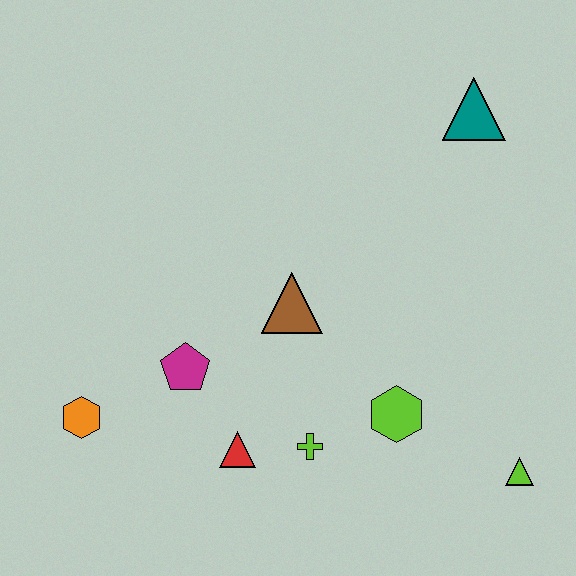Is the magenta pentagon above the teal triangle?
No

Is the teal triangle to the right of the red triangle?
Yes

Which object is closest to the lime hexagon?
The lime cross is closest to the lime hexagon.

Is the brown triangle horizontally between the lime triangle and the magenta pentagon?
Yes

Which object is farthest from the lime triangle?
The orange hexagon is farthest from the lime triangle.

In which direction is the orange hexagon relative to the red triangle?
The orange hexagon is to the left of the red triangle.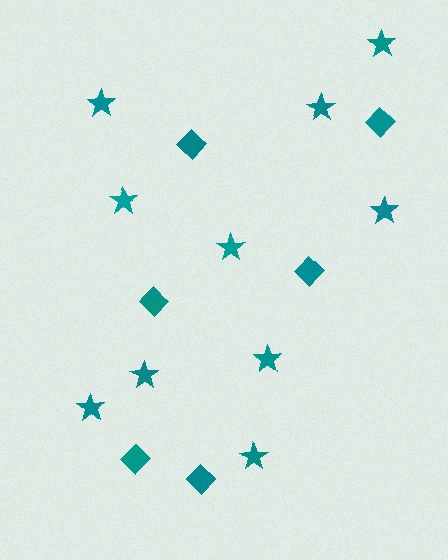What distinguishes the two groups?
There are 2 groups: one group of stars (10) and one group of diamonds (6).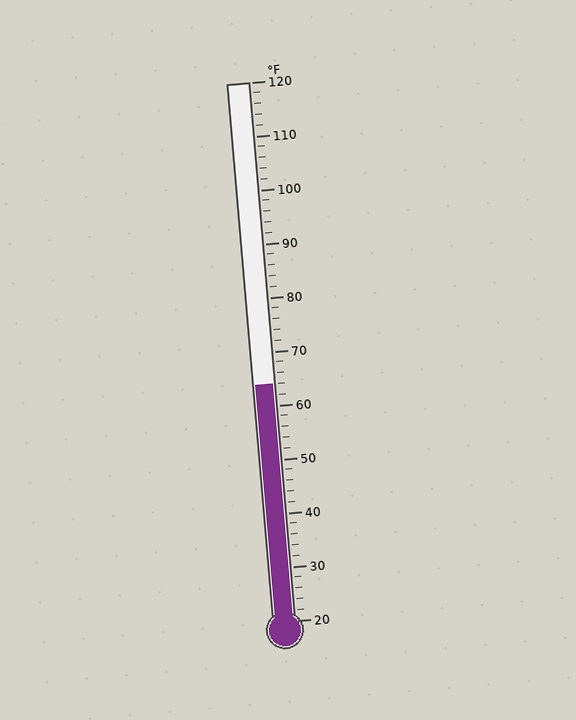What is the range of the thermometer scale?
The thermometer scale ranges from 20°F to 120°F.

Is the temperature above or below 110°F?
The temperature is below 110°F.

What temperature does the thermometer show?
The thermometer shows approximately 64°F.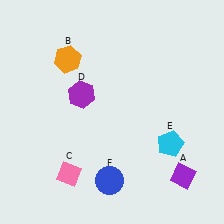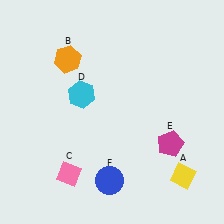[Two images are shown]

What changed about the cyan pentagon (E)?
In Image 1, E is cyan. In Image 2, it changed to magenta.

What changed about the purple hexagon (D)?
In Image 1, D is purple. In Image 2, it changed to cyan.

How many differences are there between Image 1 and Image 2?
There are 3 differences between the two images.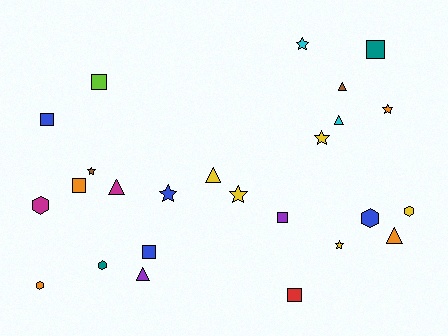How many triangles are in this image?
There are 6 triangles.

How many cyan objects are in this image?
There are 2 cyan objects.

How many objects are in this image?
There are 25 objects.